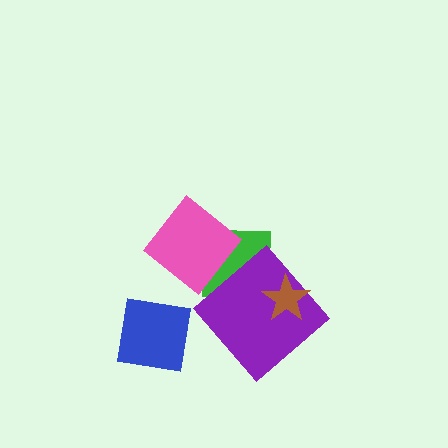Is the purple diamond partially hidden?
Yes, it is partially covered by another shape.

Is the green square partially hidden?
Yes, it is partially covered by another shape.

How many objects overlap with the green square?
3 objects overlap with the green square.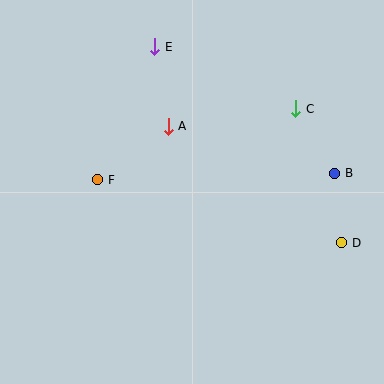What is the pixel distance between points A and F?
The distance between A and F is 88 pixels.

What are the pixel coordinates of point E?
Point E is at (155, 47).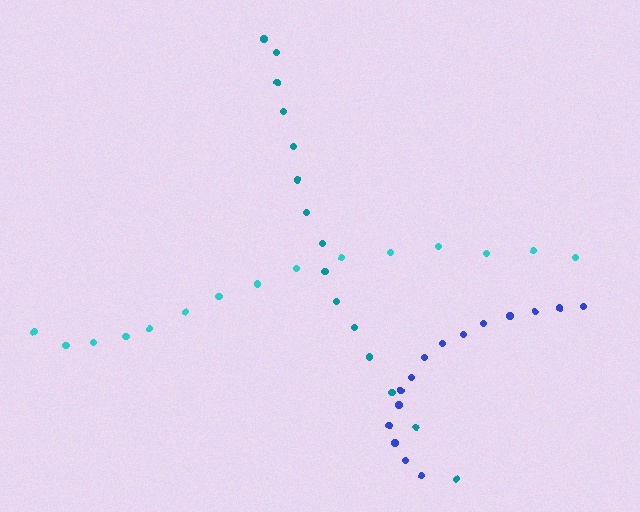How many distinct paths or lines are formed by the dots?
There are 3 distinct paths.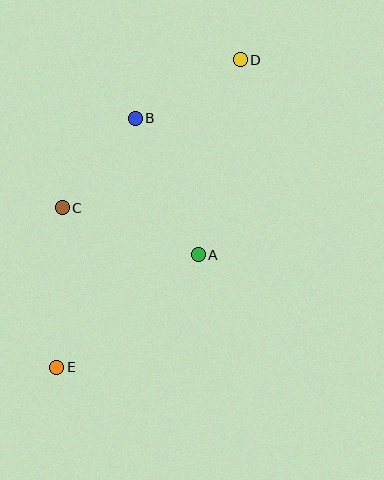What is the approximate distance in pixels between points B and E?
The distance between B and E is approximately 261 pixels.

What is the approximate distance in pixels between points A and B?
The distance between A and B is approximately 150 pixels.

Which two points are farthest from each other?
Points D and E are farthest from each other.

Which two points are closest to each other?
Points B and C are closest to each other.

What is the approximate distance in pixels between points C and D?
The distance between C and D is approximately 231 pixels.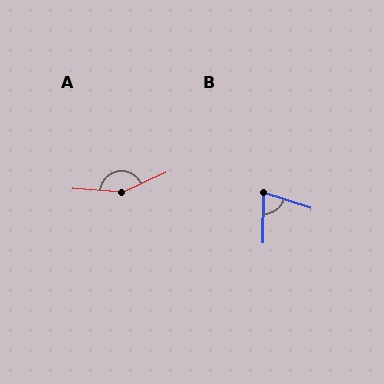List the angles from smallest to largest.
B (72°), A (152°).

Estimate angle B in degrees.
Approximately 72 degrees.